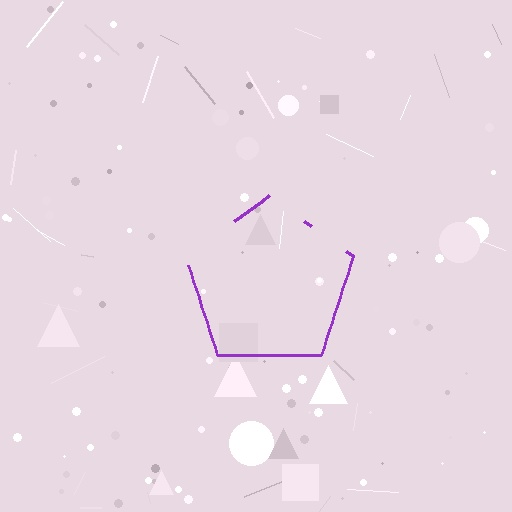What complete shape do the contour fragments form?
The contour fragments form a pentagon.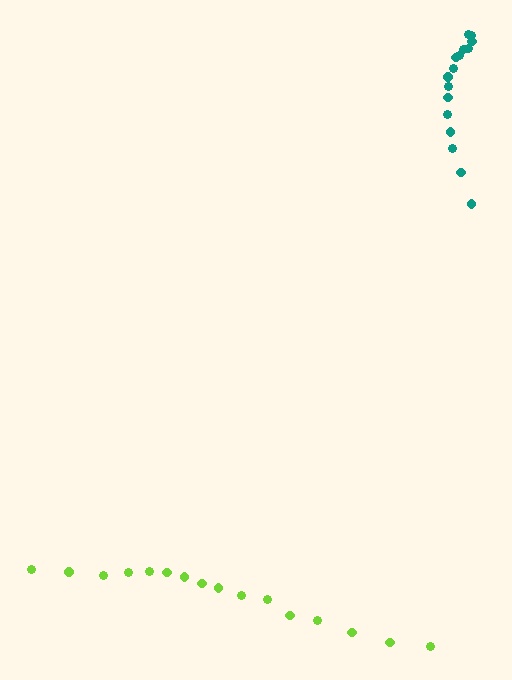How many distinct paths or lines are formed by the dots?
There are 2 distinct paths.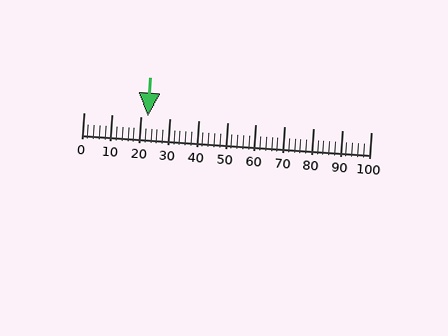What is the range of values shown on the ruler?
The ruler shows values from 0 to 100.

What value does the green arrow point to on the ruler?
The green arrow points to approximately 22.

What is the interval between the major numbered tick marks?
The major tick marks are spaced 10 units apart.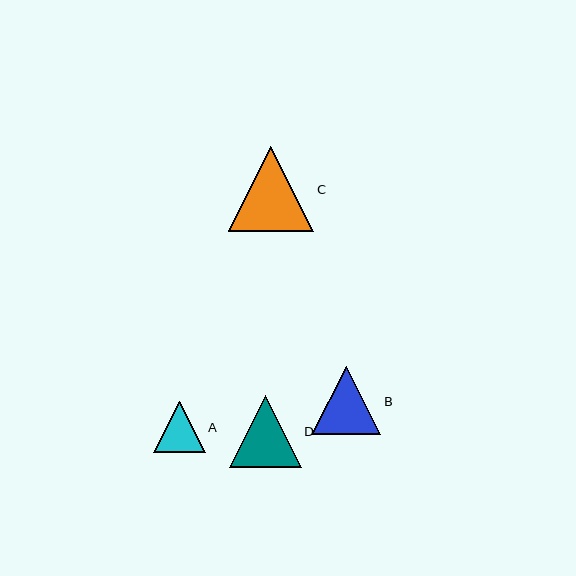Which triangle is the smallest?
Triangle A is the smallest with a size of approximately 52 pixels.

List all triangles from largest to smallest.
From largest to smallest: C, D, B, A.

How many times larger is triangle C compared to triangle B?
Triangle C is approximately 1.2 times the size of triangle B.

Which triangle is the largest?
Triangle C is the largest with a size of approximately 85 pixels.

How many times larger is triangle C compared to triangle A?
Triangle C is approximately 1.7 times the size of triangle A.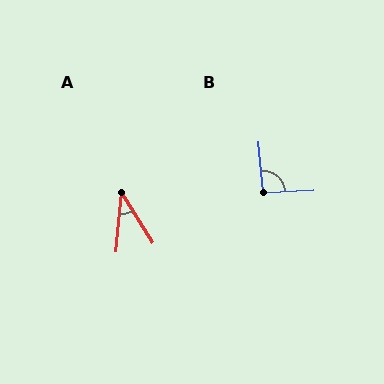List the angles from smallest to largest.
A (37°), B (92°).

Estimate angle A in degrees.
Approximately 37 degrees.